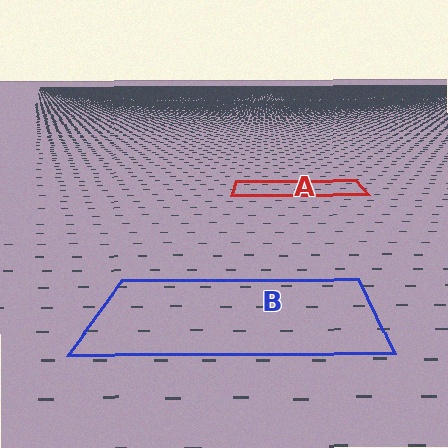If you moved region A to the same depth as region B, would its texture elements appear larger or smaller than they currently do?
They would appear larger. At a closer depth, the same texture elements are projected at a bigger on-screen size.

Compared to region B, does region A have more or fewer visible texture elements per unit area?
Region A has more texture elements per unit area — they are packed more densely because it is farther away.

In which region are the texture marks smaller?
The texture marks are smaller in region A, because it is farther away.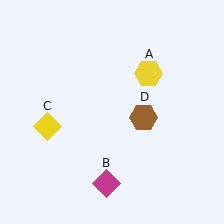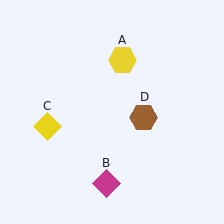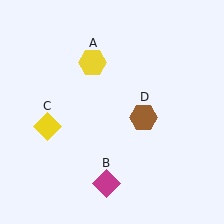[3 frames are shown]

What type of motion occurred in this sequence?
The yellow hexagon (object A) rotated counterclockwise around the center of the scene.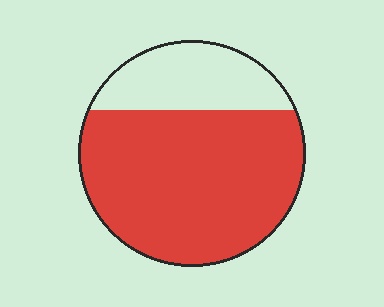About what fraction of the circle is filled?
About three quarters (3/4).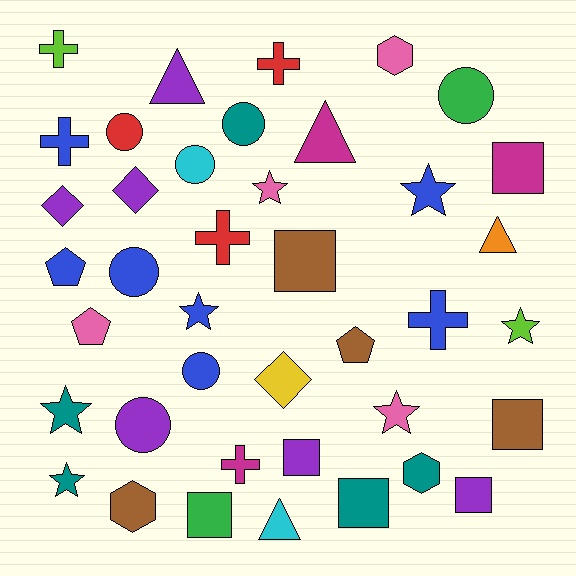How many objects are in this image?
There are 40 objects.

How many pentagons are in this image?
There are 3 pentagons.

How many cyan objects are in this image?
There are 2 cyan objects.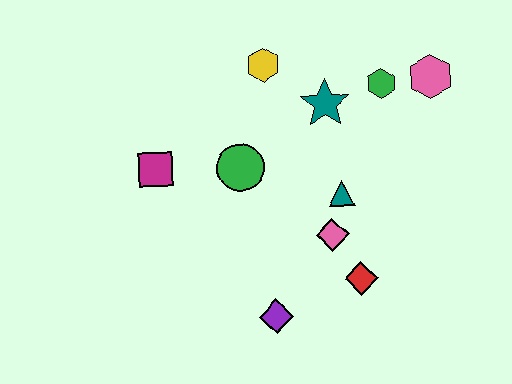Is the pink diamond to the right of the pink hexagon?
No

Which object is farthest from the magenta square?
The pink hexagon is farthest from the magenta square.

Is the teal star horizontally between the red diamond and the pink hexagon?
No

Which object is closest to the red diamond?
The pink diamond is closest to the red diamond.